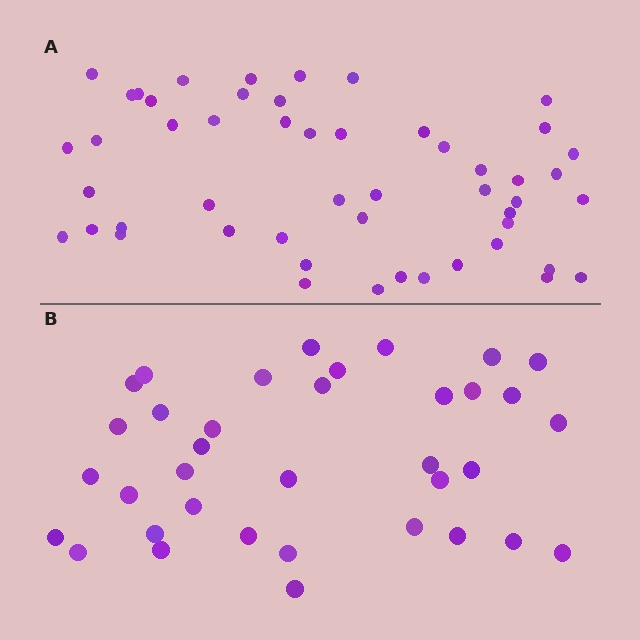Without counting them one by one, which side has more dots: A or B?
Region A (the top region) has more dots.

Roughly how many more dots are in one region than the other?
Region A has approximately 15 more dots than region B.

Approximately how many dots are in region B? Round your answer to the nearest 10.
About 40 dots. (The exact count is 36, which rounds to 40.)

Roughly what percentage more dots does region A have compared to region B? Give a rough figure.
About 40% more.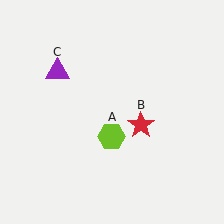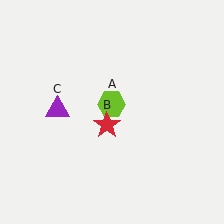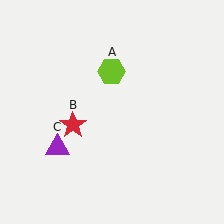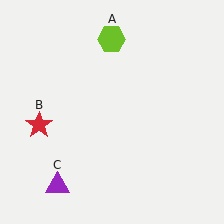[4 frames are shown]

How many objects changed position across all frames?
3 objects changed position: lime hexagon (object A), red star (object B), purple triangle (object C).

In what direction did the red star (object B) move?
The red star (object B) moved left.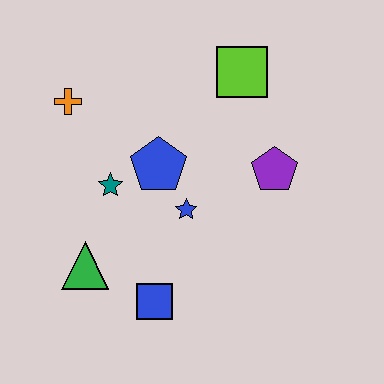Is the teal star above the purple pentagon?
No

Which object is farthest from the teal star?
The lime square is farthest from the teal star.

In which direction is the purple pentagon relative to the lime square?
The purple pentagon is below the lime square.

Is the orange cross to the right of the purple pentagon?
No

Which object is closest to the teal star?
The blue pentagon is closest to the teal star.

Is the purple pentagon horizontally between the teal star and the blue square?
No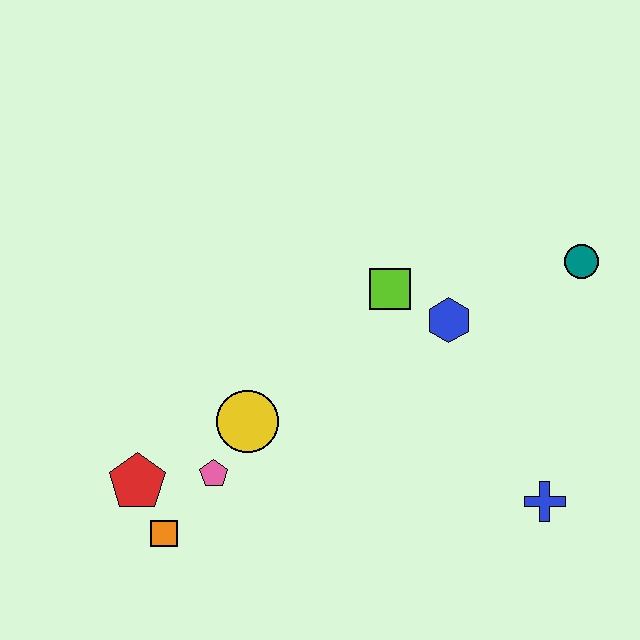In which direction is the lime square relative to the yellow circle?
The lime square is to the right of the yellow circle.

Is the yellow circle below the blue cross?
No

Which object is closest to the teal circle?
The blue hexagon is closest to the teal circle.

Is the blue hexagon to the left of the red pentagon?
No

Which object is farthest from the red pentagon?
The teal circle is farthest from the red pentagon.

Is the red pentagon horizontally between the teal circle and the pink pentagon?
No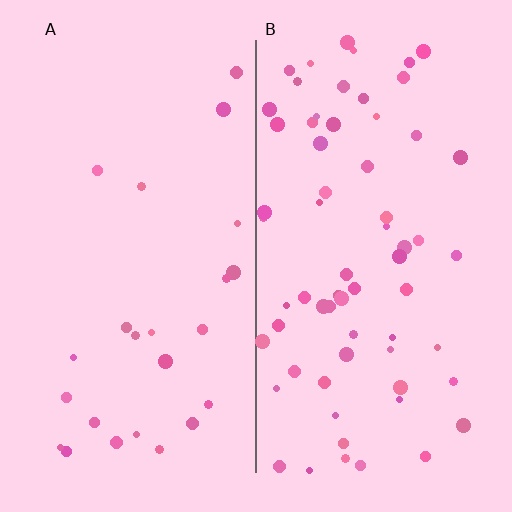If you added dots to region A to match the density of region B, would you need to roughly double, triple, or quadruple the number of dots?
Approximately triple.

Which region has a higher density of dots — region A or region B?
B (the right).